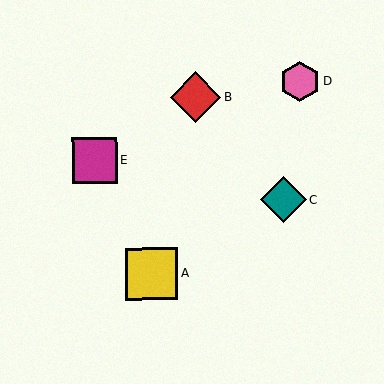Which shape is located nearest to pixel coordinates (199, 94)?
The red diamond (labeled B) at (196, 97) is nearest to that location.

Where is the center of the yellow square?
The center of the yellow square is at (152, 273).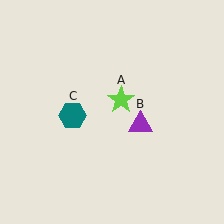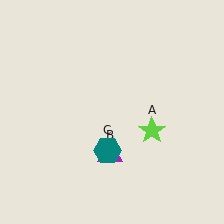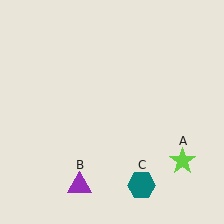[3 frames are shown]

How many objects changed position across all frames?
3 objects changed position: lime star (object A), purple triangle (object B), teal hexagon (object C).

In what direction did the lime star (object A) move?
The lime star (object A) moved down and to the right.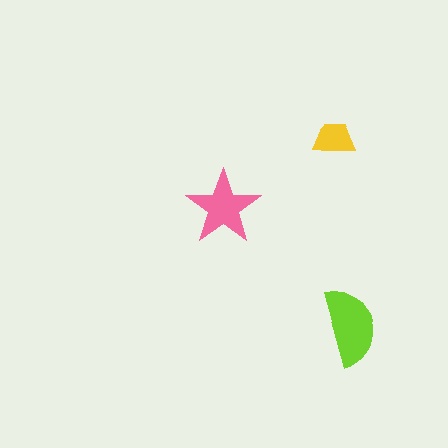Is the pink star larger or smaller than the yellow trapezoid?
Larger.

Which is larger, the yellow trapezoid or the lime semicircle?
The lime semicircle.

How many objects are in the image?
There are 3 objects in the image.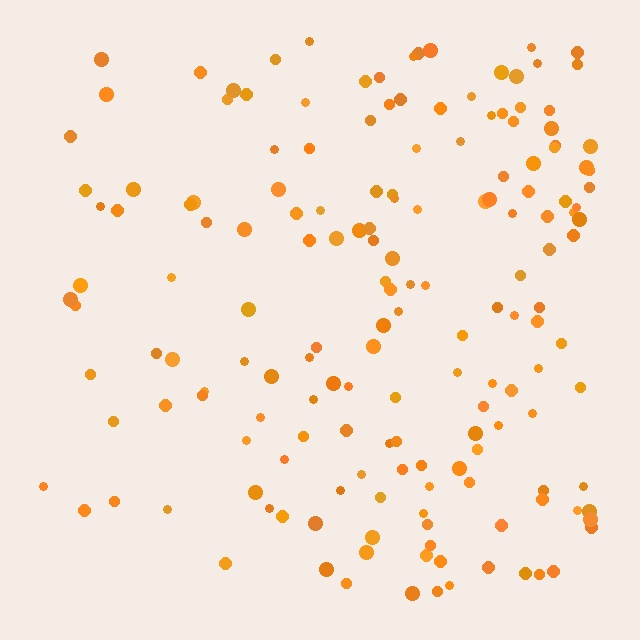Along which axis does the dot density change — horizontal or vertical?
Horizontal.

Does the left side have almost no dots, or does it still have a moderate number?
Still a moderate number, just noticeably fewer than the right.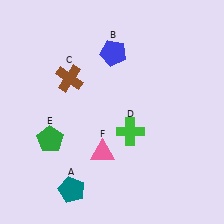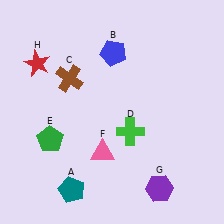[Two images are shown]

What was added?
A purple hexagon (G), a red star (H) were added in Image 2.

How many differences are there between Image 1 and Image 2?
There are 2 differences between the two images.